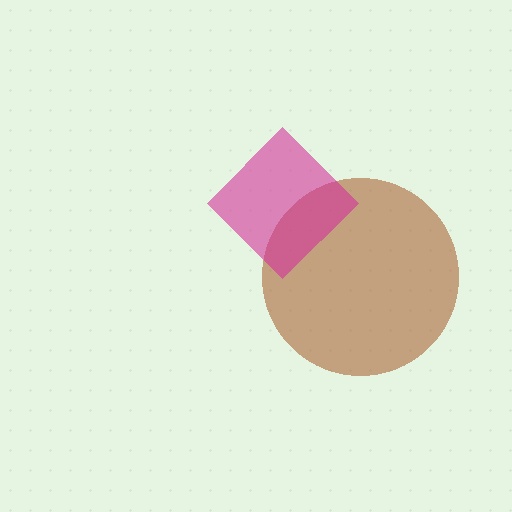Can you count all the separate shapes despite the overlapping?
Yes, there are 2 separate shapes.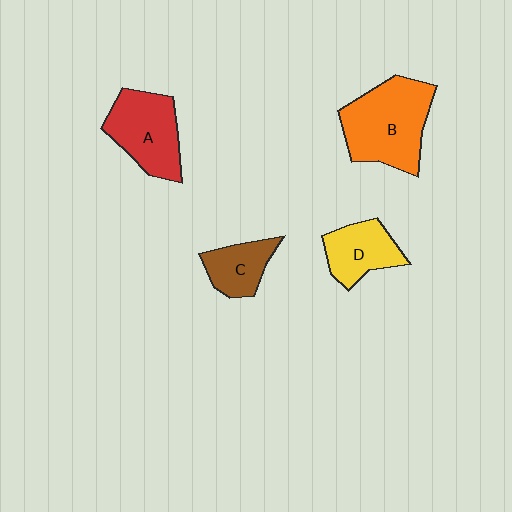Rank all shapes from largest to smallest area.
From largest to smallest: B (orange), A (red), D (yellow), C (brown).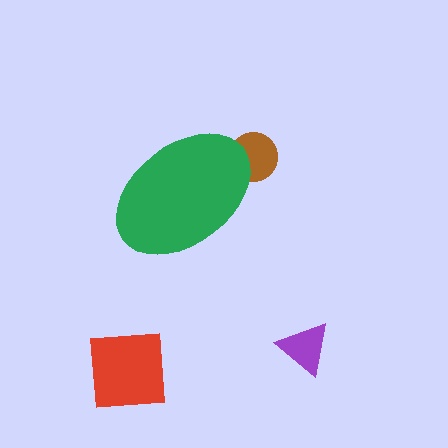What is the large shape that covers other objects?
A green ellipse.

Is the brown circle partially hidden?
Yes, the brown circle is partially hidden behind the green ellipse.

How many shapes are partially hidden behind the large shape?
1 shape is partially hidden.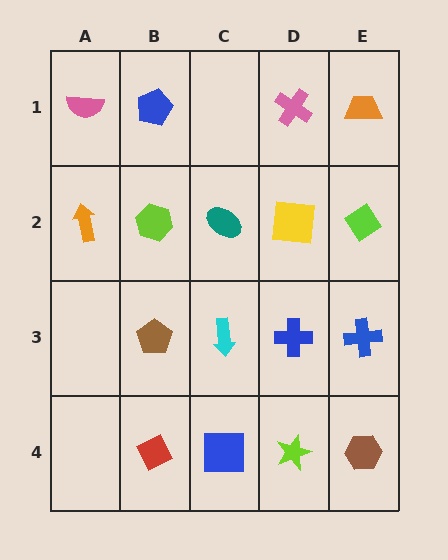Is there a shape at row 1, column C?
No, that cell is empty.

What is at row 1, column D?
A pink cross.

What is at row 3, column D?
A blue cross.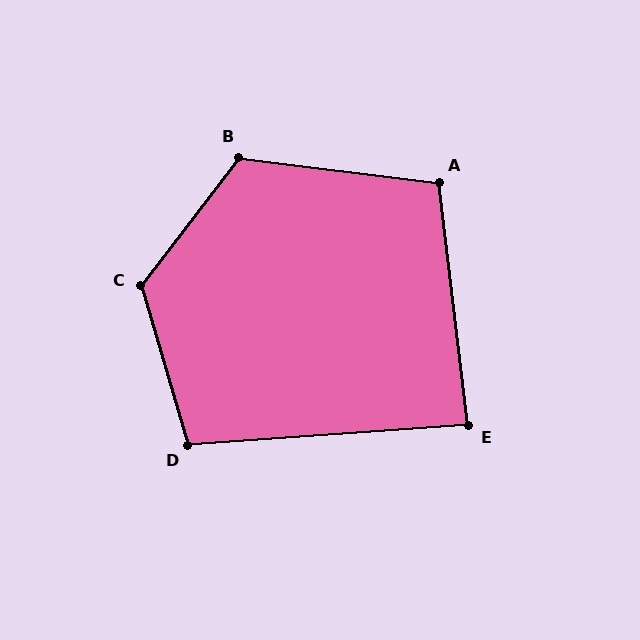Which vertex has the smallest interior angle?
E, at approximately 87 degrees.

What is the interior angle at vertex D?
Approximately 102 degrees (obtuse).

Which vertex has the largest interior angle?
C, at approximately 127 degrees.